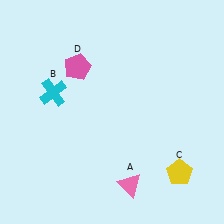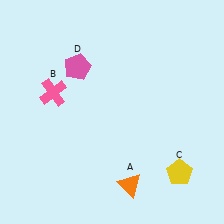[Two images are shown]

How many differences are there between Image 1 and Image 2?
There are 2 differences between the two images.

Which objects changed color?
A changed from pink to orange. B changed from cyan to pink.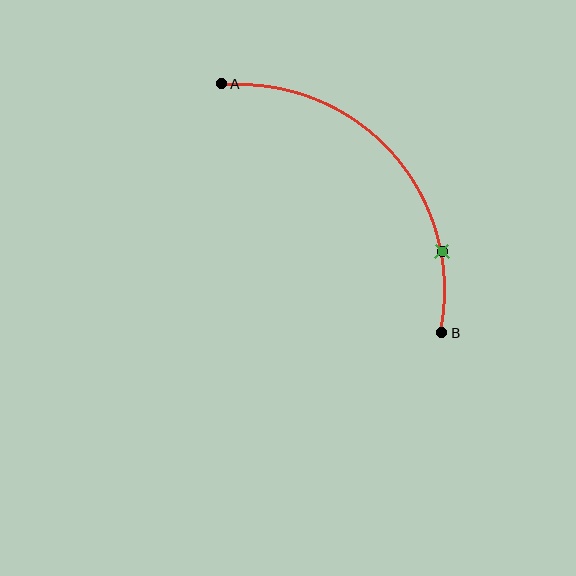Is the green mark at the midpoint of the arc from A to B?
No. The green mark lies on the arc but is closer to endpoint B. The arc midpoint would be at the point on the curve equidistant along the arc from both A and B.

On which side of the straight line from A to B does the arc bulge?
The arc bulges above and to the right of the straight line connecting A and B.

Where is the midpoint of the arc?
The arc midpoint is the point on the curve farthest from the straight line joining A and B. It sits above and to the right of that line.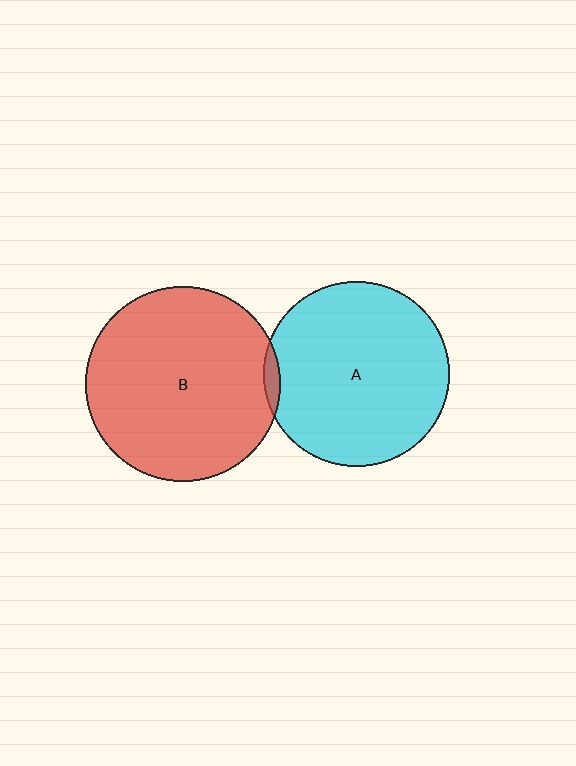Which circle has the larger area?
Circle B (red).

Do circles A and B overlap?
Yes.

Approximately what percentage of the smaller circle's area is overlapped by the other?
Approximately 5%.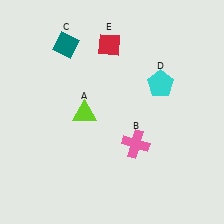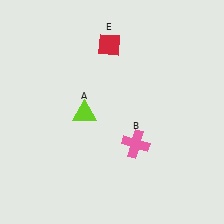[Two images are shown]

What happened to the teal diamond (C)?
The teal diamond (C) was removed in Image 2. It was in the top-left area of Image 1.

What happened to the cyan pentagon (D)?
The cyan pentagon (D) was removed in Image 2. It was in the top-right area of Image 1.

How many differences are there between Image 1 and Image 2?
There are 2 differences between the two images.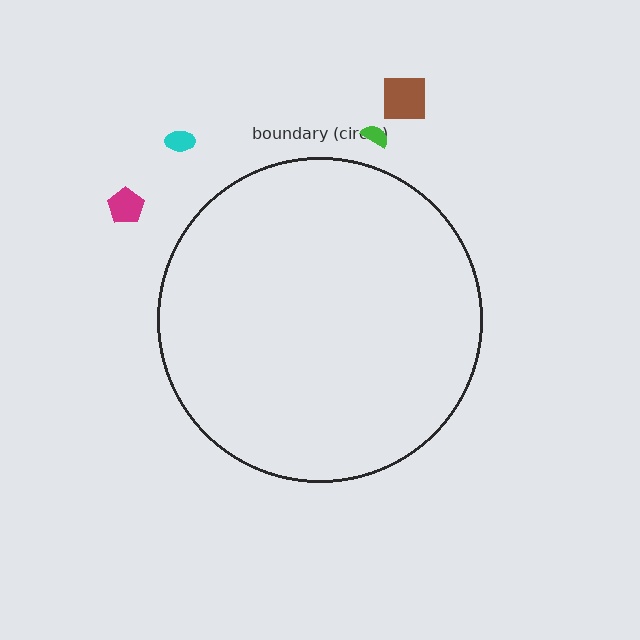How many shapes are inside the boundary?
0 inside, 4 outside.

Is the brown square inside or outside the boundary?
Outside.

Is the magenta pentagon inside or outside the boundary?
Outside.